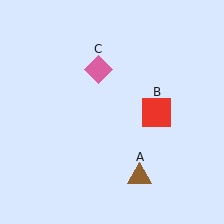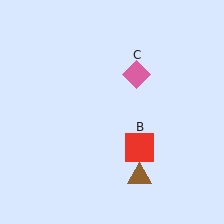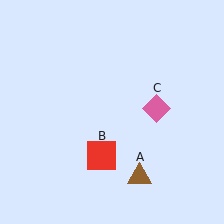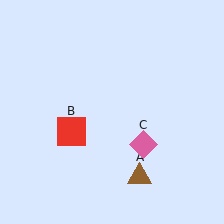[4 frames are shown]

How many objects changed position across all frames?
2 objects changed position: red square (object B), pink diamond (object C).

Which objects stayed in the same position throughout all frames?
Brown triangle (object A) remained stationary.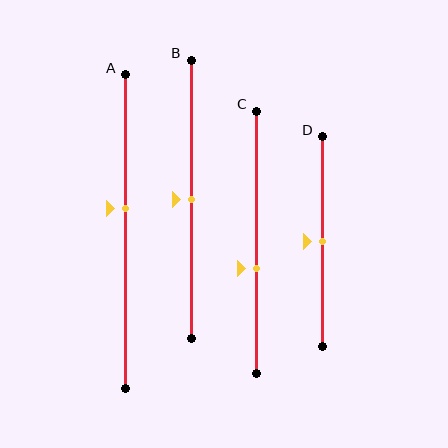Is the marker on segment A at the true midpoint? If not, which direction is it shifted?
No, the marker on segment A is shifted upward by about 7% of the segment length.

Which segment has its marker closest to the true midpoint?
Segment B has its marker closest to the true midpoint.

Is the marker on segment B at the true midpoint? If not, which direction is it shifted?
Yes, the marker on segment B is at the true midpoint.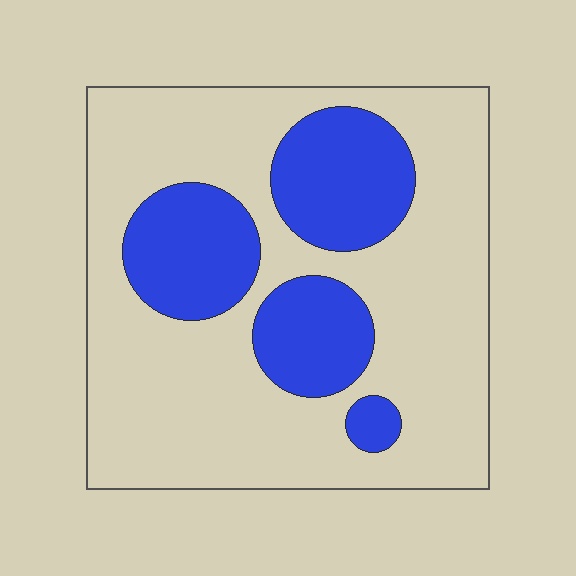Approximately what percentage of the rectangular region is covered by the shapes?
Approximately 30%.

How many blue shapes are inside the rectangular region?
4.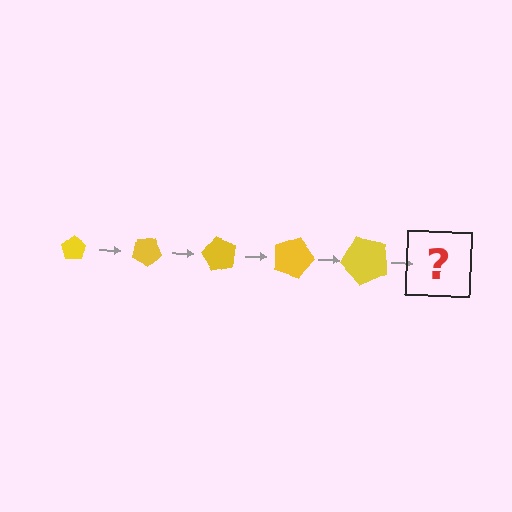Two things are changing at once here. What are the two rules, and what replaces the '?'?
The two rules are that the pentagon grows larger each step and it rotates 30 degrees each step. The '?' should be a pentagon, larger than the previous one and rotated 150 degrees from the start.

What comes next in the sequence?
The next element should be a pentagon, larger than the previous one and rotated 150 degrees from the start.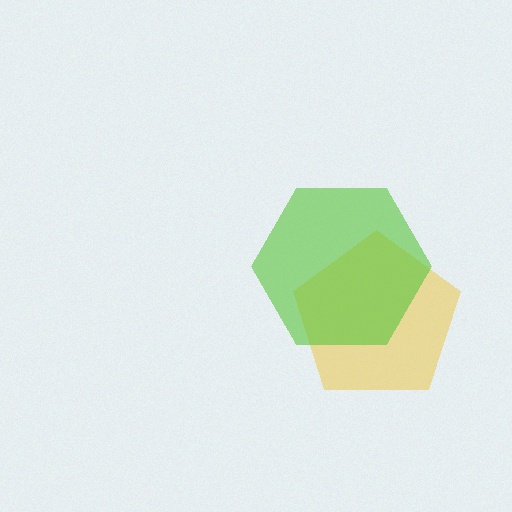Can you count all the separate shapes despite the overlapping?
Yes, there are 2 separate shapes.